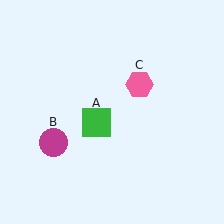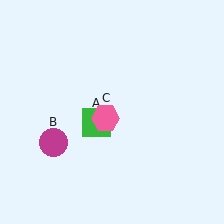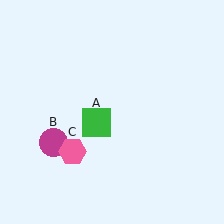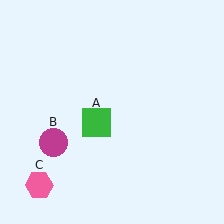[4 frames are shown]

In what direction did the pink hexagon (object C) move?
The pink hexagon (object C) moved down and to the left.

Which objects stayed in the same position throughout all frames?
Green square (object A) and magenta circle (object B) remained stationary.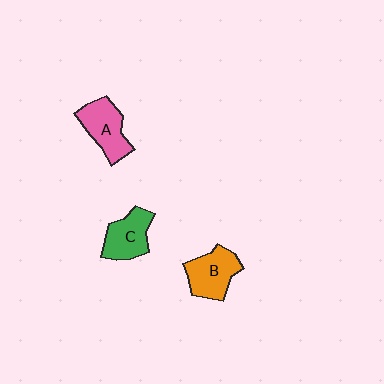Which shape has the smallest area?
Shape C (green).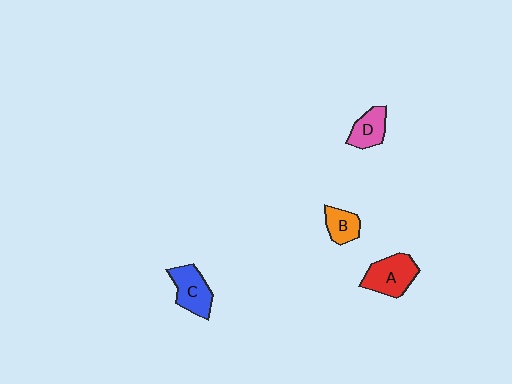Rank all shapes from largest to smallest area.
From largest to smallest: A (red), C (blue), D (pink), B (orange).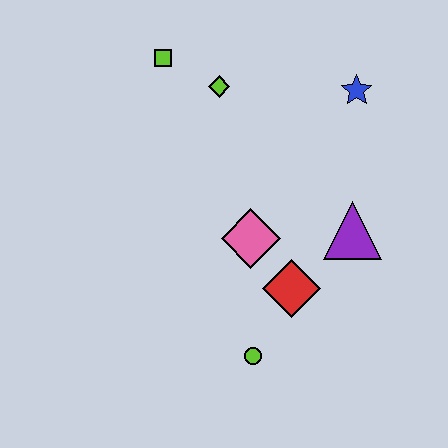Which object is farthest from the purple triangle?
The lime square is farthest from the purple triangle.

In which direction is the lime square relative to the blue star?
The lime square is to the left of the blue star.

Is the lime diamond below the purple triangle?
No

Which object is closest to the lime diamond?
The lime square is closest to the lime diamond.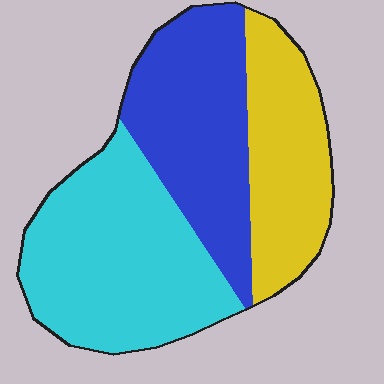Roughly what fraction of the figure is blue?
Blue covers 33% of the figure.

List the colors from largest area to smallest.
From largest to smallest: cyan, blue, yellow.